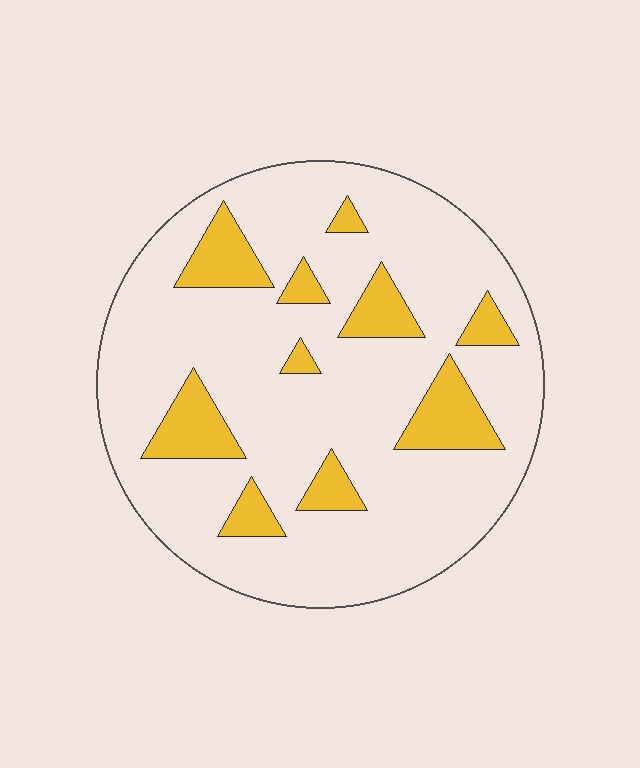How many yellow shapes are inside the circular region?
10.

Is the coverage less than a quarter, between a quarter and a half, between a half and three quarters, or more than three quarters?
Less than a quarter.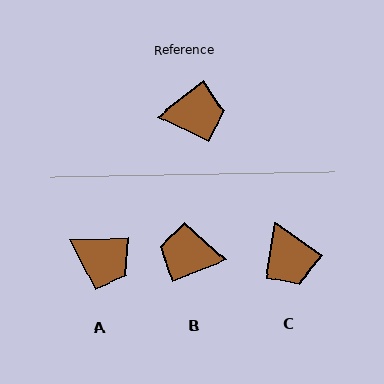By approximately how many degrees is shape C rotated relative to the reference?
Approximately 73 degrees clockwise.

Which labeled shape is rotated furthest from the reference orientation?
B, about 163 degrees away.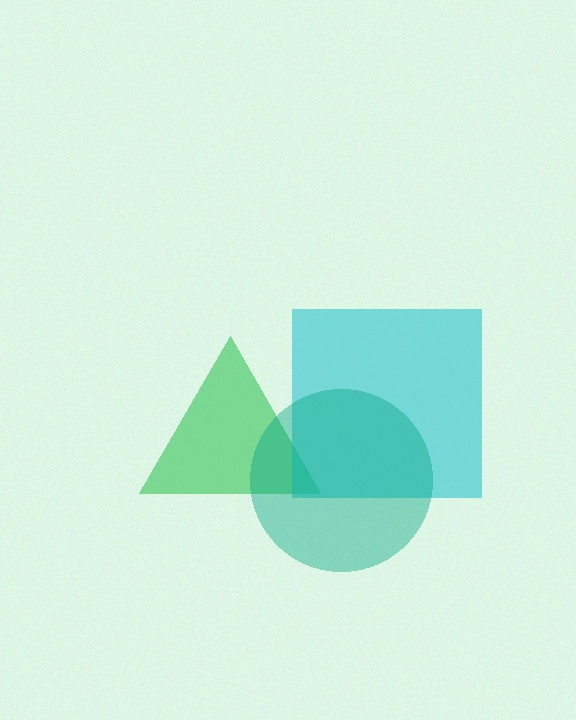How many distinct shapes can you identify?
There are 3 distinct shapes: a green triangle, a cyan square, a teal circle.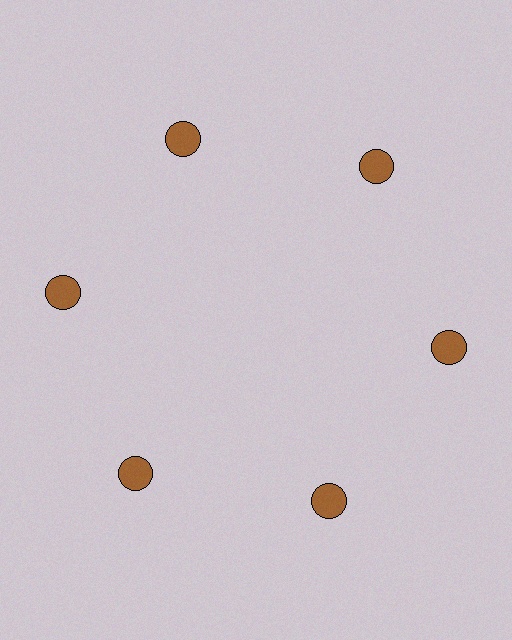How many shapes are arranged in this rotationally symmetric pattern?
There are 6 shapes, arranged in 6 groups of 1.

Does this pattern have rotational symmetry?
Yes, this pattern has 6-fold rotational symmetry. It looks the same after rotating 60 degrees around the center.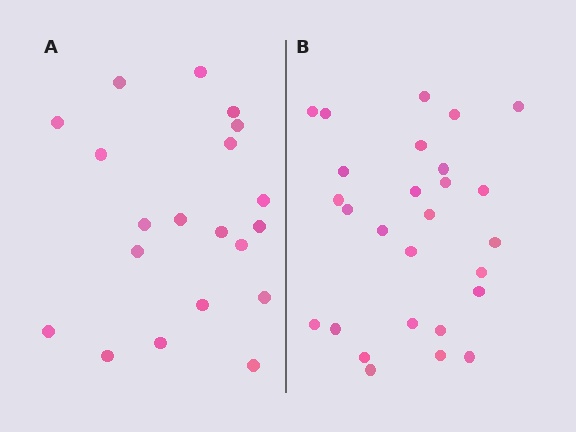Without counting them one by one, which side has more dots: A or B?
Region B (the right region) has more dots.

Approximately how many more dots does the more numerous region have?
Region B has roughly 8 or so more dots than region A.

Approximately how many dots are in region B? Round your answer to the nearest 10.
About 30 dots. (The exact count is 27, which rounds to 30.)